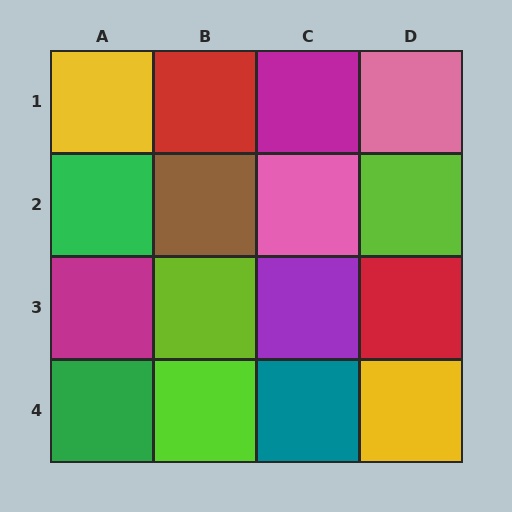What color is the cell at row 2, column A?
Green.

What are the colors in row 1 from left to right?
Yellow, red, magenta, pink.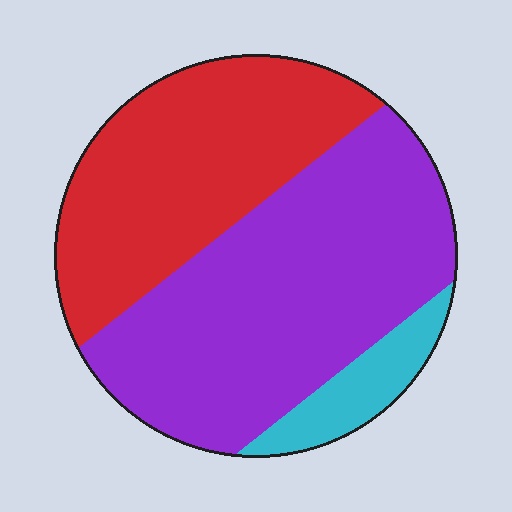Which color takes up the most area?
Purple, at roughly 55%.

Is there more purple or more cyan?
Purple.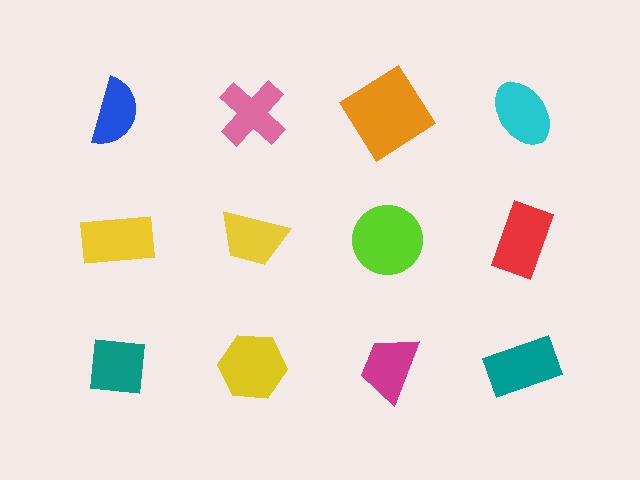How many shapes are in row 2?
4 shapes.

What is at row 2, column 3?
A lime circle.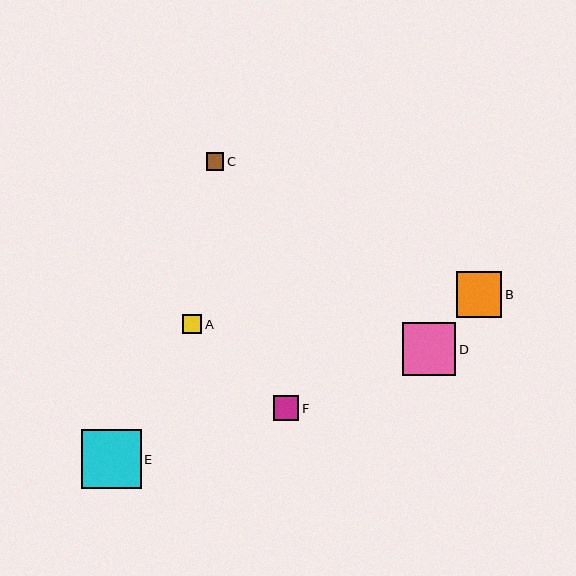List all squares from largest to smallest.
From largest to smallest: E, D, B, F, A, C.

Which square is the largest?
Square E is the largest with a size of approximately 59 pixels.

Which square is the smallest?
Square C is the smallest with a size of approximately 17 pixels.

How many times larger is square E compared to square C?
Square E is approximately 3.4 times the size of square C.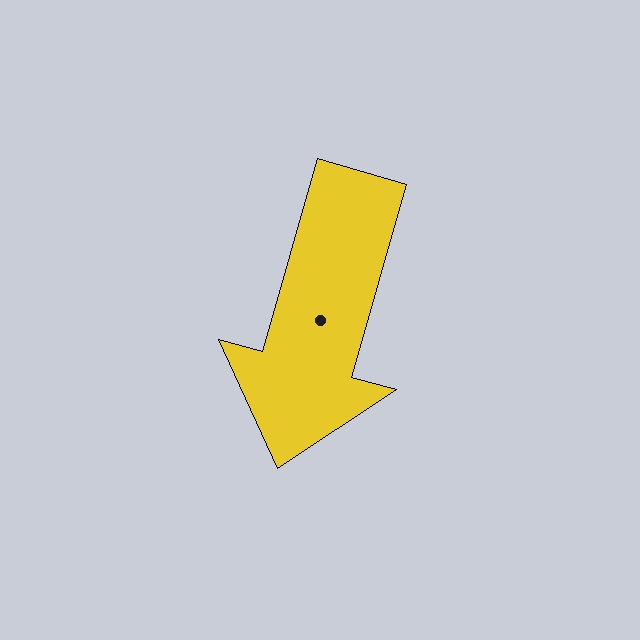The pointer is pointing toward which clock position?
Roughly 7 o'clock.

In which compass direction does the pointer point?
South.